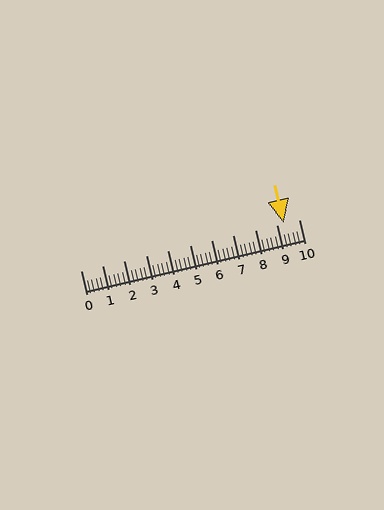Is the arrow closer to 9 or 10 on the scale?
The arrow is closer to 9.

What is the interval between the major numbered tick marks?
The major tick marks are spaced 1 units apart.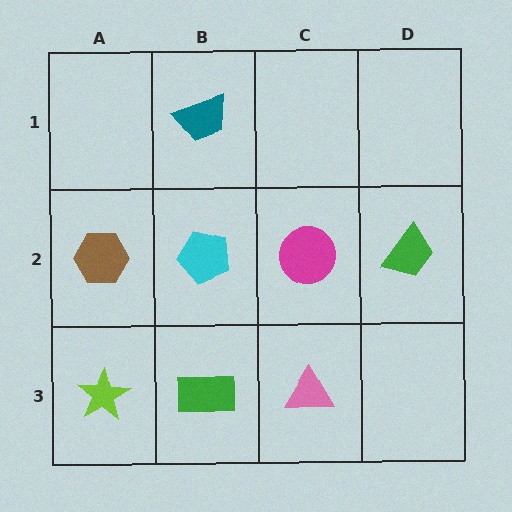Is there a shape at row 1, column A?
No, that cell is empty.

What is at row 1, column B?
A teal trapezoid.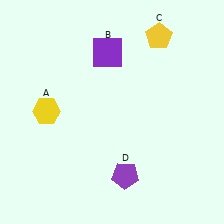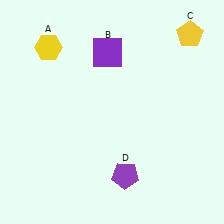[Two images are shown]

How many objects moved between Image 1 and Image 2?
2 objects moved between the two images.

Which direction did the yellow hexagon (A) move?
The yellow hexagon (A) moved up.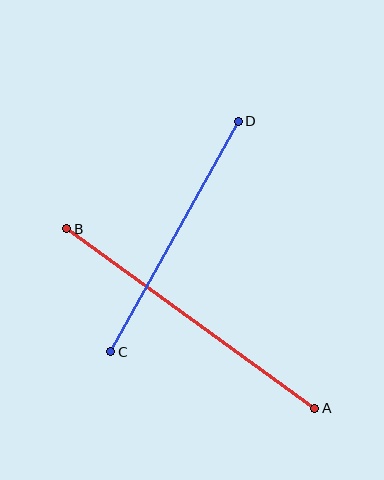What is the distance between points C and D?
The distance is approximately 263 pixels.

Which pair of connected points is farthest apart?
Points A and B are farthest apart.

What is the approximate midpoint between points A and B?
The midpoint is at approximately (191, 319) pixels.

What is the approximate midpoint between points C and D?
The midpoint is at approximately (175, 237) pixels.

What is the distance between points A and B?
The distance is approximately 306 pixels.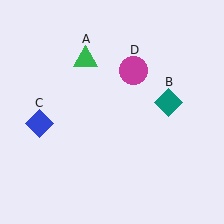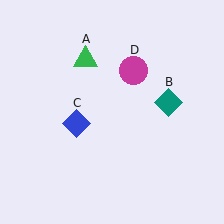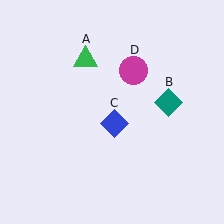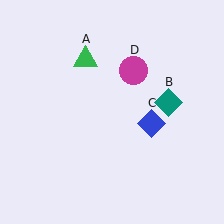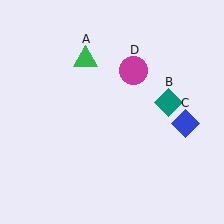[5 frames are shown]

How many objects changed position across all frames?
1 object changed position: blue diamond (object C).